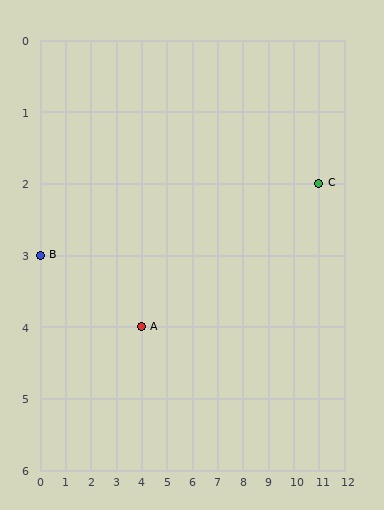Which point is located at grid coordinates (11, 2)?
Point C is at (11, 2).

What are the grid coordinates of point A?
Point A is at grid coordinates (4, 4).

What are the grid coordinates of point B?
Point B is at grid coordinates (0, 3).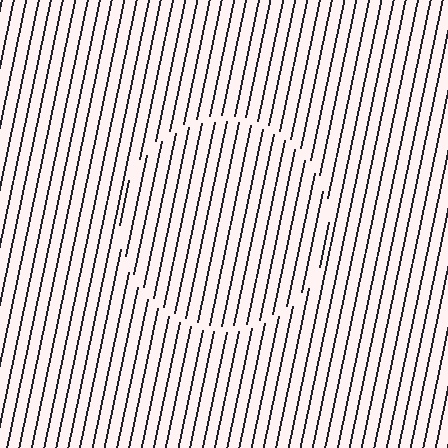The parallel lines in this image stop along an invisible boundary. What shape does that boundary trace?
An illusory circle. The interior of the shape contains the same grating, shifted by half a period — the contour is defined by the phase discontinuity where line-ends from the inner and outer gratings abut.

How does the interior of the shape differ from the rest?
The interior of the shape contains the same grating, shifted by half a period — the contour is defined by the phase discontinuity where line-ends from the inner and outer gratings abut.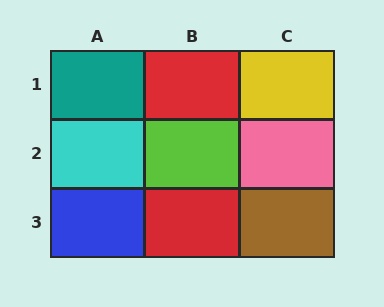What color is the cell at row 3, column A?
Blue.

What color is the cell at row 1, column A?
Teal.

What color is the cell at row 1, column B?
Red.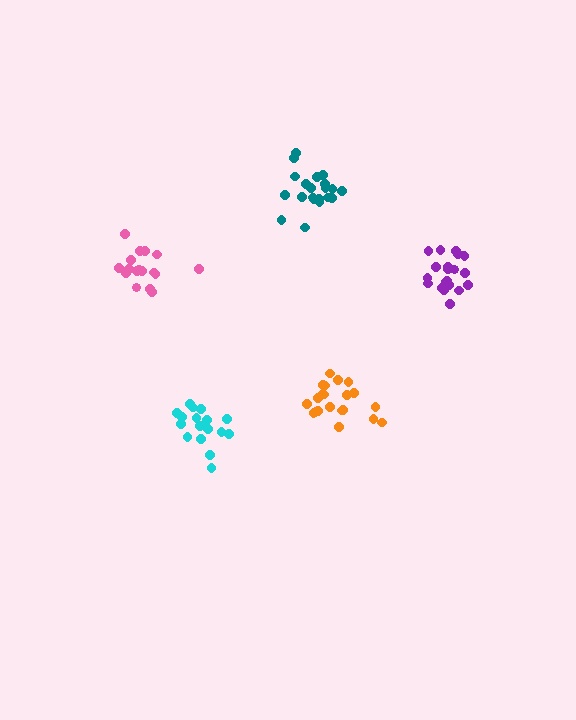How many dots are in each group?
Group 1: 21 dots, Group 2: 18 dots, Group 3: 21 dots, Group 4: 18 dots, Group 5: 21 dots (99 total).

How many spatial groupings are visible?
There are 5 spatial groupings.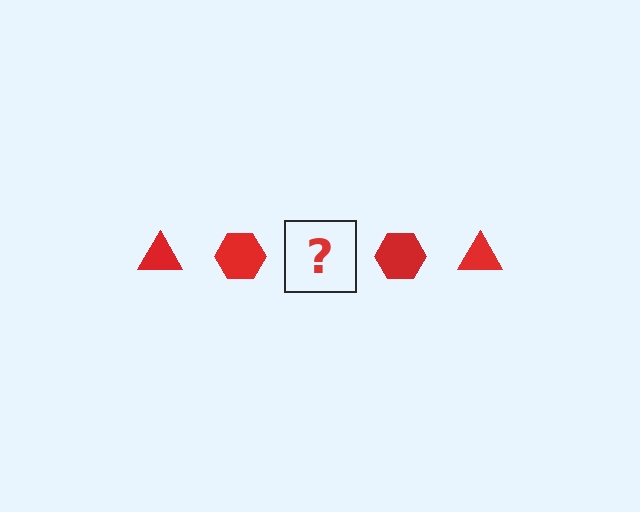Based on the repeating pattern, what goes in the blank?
The blank should be a red triangle.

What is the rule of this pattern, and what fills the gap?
The rule is that the pattern cycles through triangle, hexagon shapes in red. The gap should be filled with a red triangle.